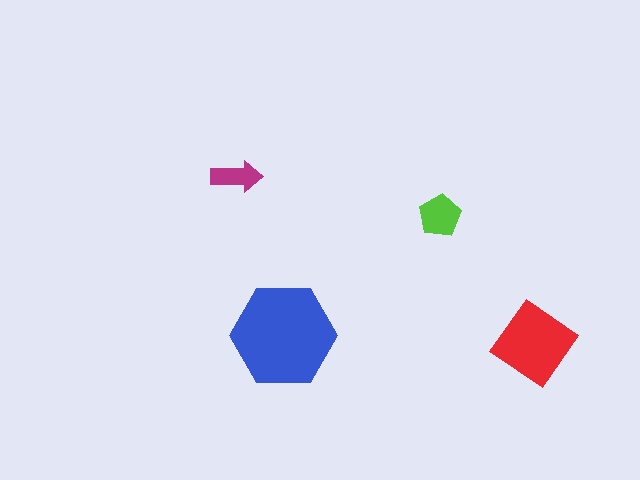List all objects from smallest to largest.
The magenta arrow, the lime pentagon, the red diamond, the blue hexagon.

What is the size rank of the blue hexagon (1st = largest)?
1st.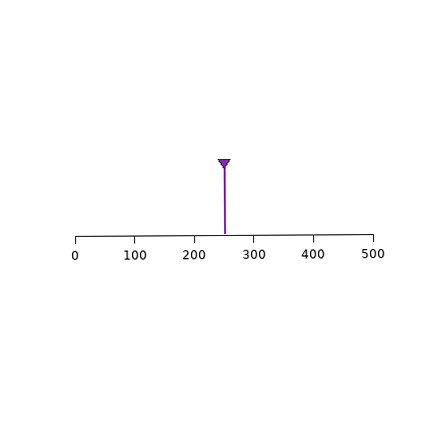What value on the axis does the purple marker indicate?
The marker indicates approximately 250.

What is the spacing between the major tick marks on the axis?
The major ticks are spaced 100 apart.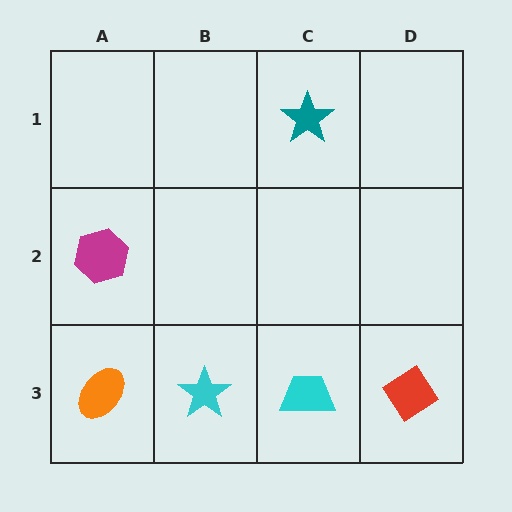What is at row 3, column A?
An orange ellipse.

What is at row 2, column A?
A magenta hexagon.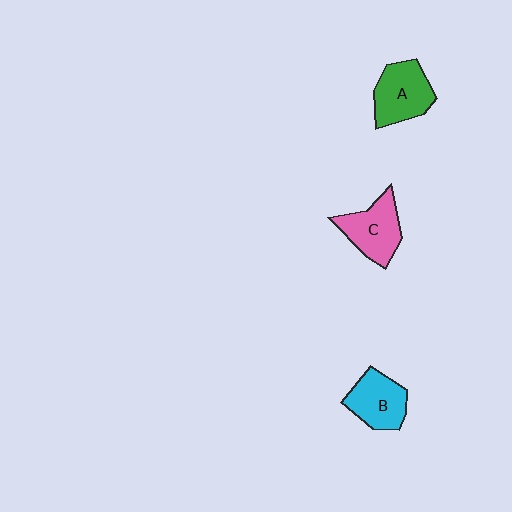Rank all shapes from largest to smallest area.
From largest to smallest: A (green), C (pink), B (cyan).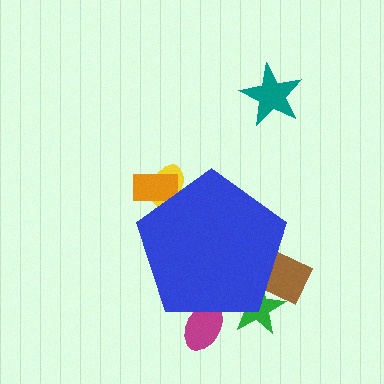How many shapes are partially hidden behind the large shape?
5 shapes are partially hidden.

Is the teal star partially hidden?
No, the teal star is fully visible.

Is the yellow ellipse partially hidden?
Yes, the yellow ellipse is partially hidden behind the blue pentagon.